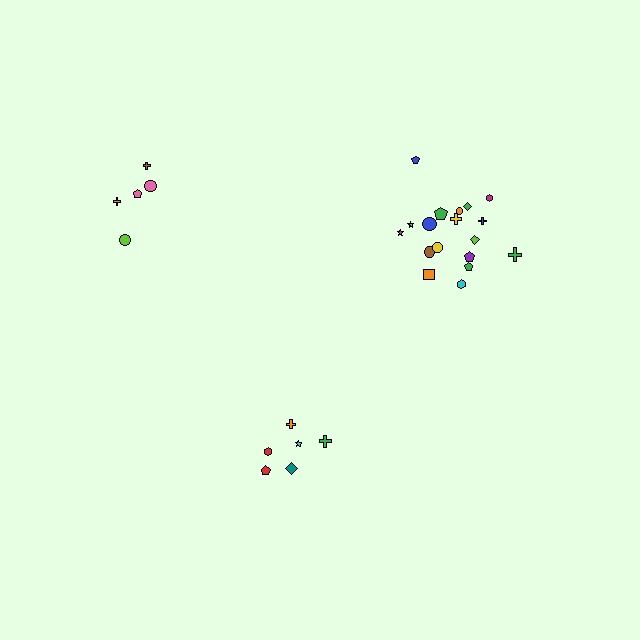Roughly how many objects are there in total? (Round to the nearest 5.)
Roughly 30 objects in total.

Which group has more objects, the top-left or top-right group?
The top-right group.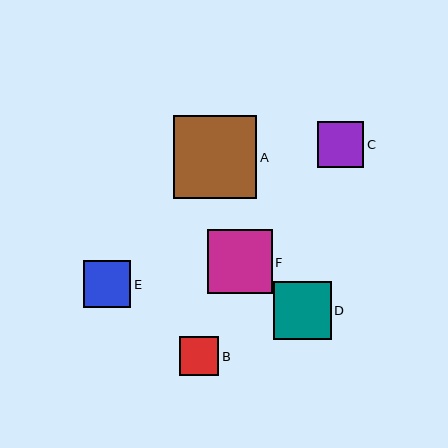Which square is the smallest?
Square B is the smallest with a size of approximately 39 pixels.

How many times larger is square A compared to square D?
Square A is approximately 1.4 times the size of square D.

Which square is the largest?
Square A is the largest with a size of approximately 83 pixels.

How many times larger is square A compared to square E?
Square A is approximately 1.8 times the size of square E.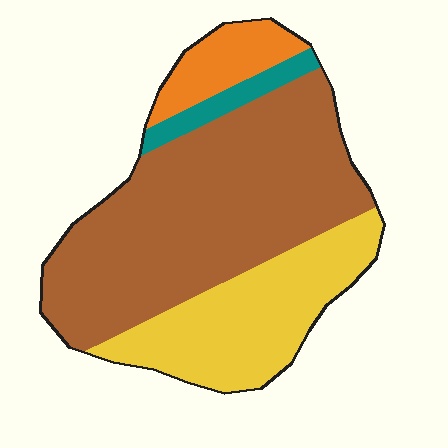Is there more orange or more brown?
Brown.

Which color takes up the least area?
Teal, at roughly 5%.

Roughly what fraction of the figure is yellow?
Yellow takes up about one quarter (1/4) of the figure.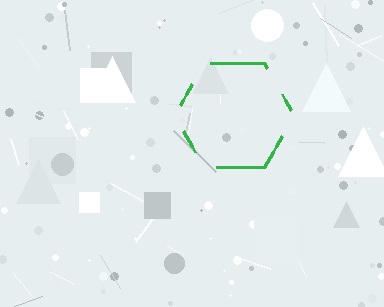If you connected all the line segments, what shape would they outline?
They would outline a hexagon.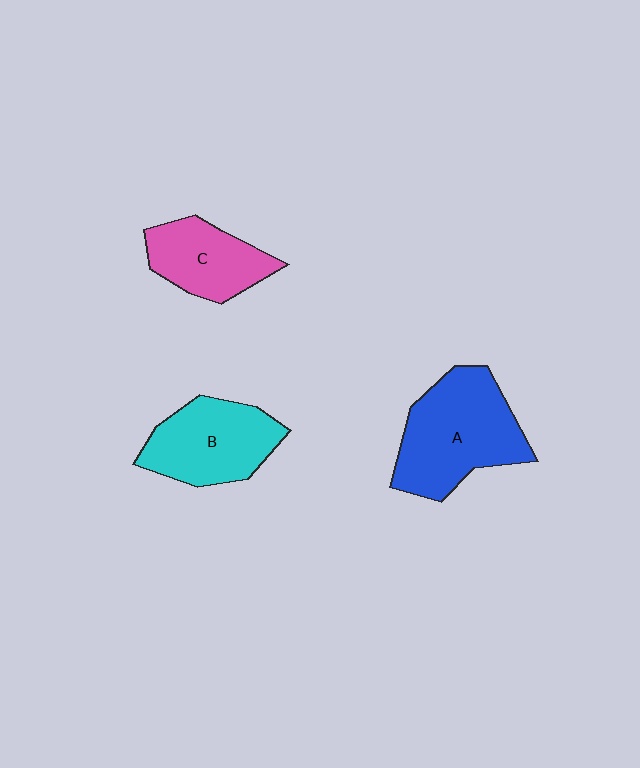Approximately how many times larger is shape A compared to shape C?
Approximately 1.6 times.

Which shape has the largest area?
Shape A (blue).